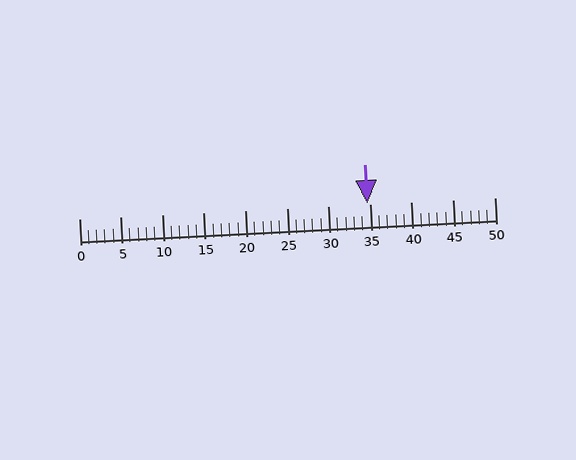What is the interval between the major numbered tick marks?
The major tick marks are spaced 5 units apart.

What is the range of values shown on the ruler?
The ruler shows values from 0 to 50.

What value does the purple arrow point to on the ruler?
The purple arrow points to approximately 35.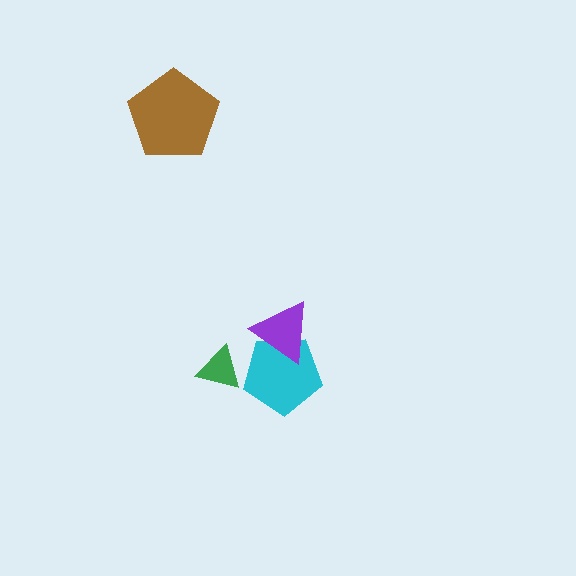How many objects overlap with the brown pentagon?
0 objects overlap with the brown pentagon.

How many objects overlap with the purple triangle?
1 object overlaps with the purple triangle.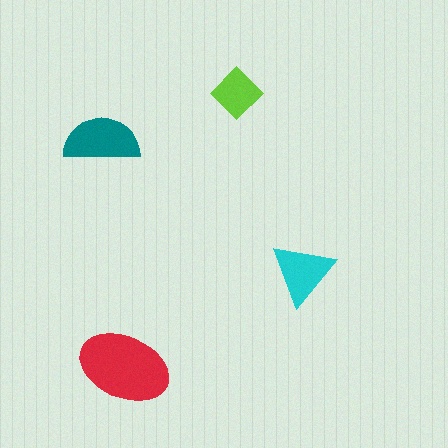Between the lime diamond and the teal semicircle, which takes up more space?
The teal semicircle.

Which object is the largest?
The red ellipse.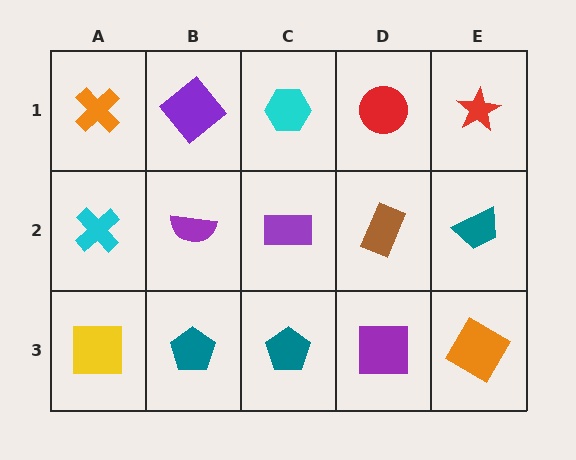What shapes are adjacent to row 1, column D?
A brown rectangle (row 2, column D), a cyan hexagon (row 1, column C), a red star (row 1, column E).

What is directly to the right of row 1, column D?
A red star.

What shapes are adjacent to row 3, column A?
A cyan cross (row 2, column A), a teal pentagon (row 3, column B).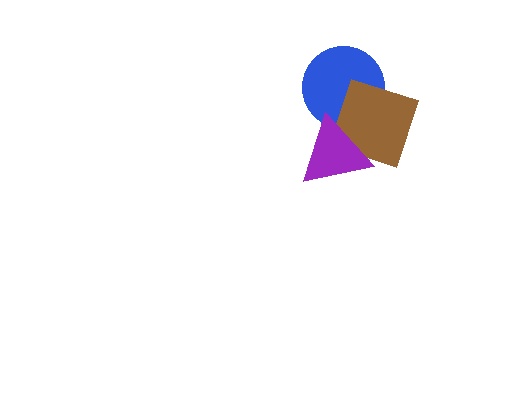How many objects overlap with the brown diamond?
2 objects overlap with the brown diamond.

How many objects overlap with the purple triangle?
2 objects overlap with the purple triangle.